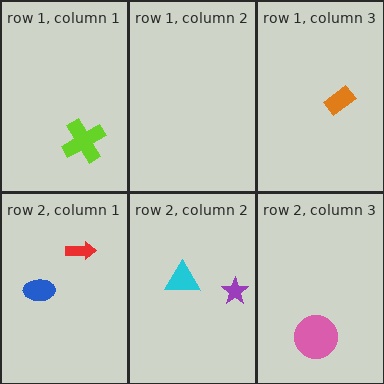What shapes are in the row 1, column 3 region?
The orange rectangle.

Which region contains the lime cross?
The row 1, column 1 region.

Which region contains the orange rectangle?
The row 1, column 3 region.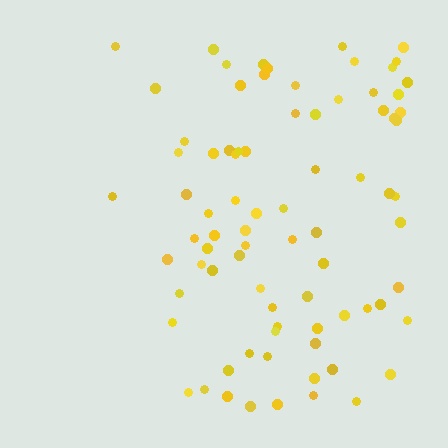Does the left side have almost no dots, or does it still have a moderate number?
Still a moderate number, just noticeably fewer than the right.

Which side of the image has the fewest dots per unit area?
The left.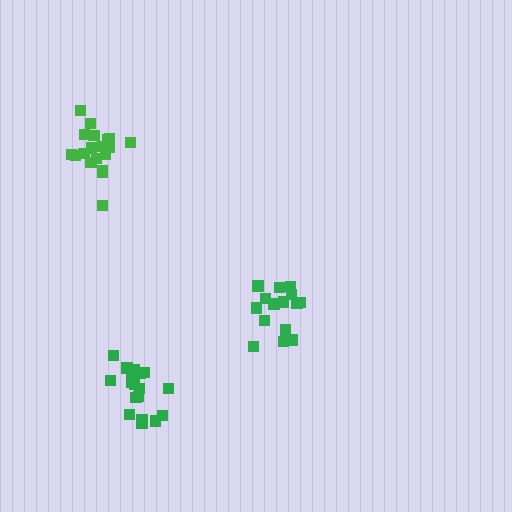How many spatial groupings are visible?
There are 3 spatial groupings.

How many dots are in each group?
Group 1: 19 dots, Group 2: 15 dots, Group 3: 19 dots (53 total).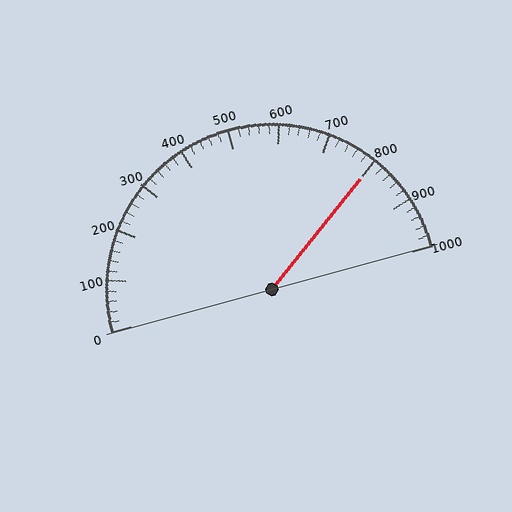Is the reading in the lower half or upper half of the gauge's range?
The reading is in the upper half of the range (0 to 1000).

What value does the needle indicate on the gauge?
The needle indicates approximately 800.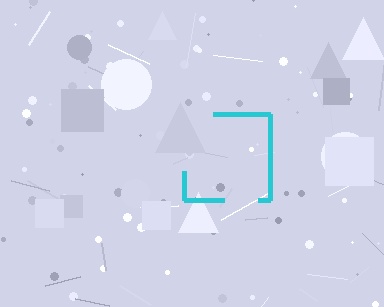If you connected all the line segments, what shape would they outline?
They would outline a square.